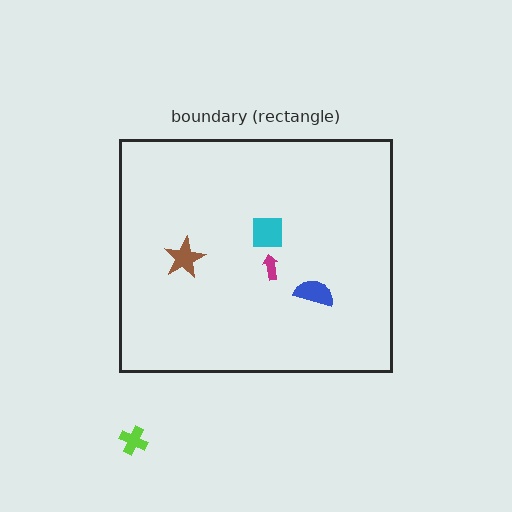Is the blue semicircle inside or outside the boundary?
Inside.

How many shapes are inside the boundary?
4 inside, 1 outside.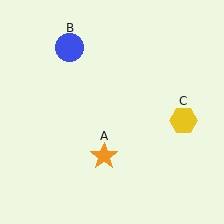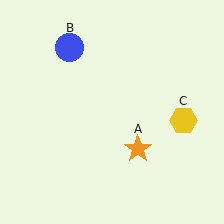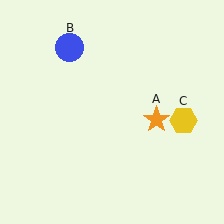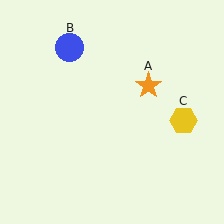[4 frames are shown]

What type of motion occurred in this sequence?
The orange star (object A) rotated counterclockwise around the center of the scene.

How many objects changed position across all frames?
1 object changed position: orange star (object A).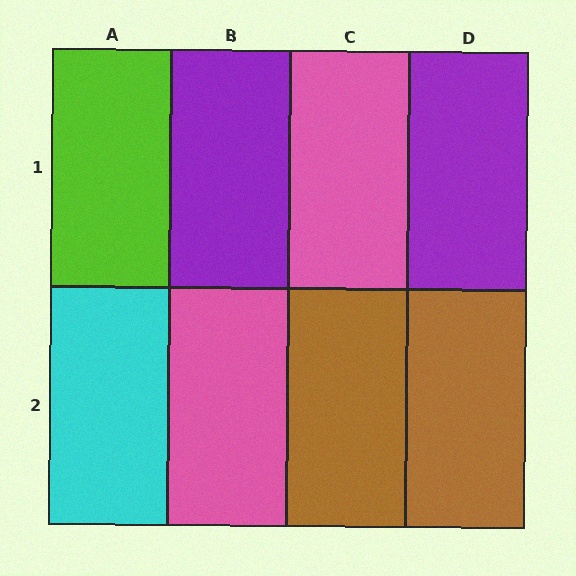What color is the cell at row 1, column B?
Purple.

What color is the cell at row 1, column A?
Lime.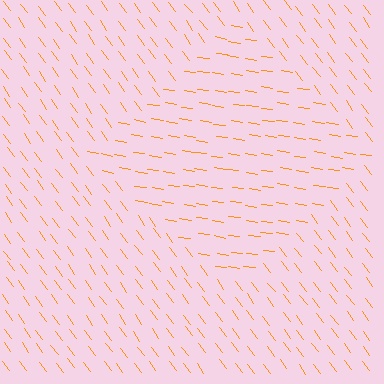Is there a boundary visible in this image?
Yes, there is a texture boundary formed by a change in line orientation.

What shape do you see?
I see a diamond.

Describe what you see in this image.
The image is filled with small orange line segments. A diamond region in the image has lines oriented differently from the surrounding lines, creating a visible texture boundary.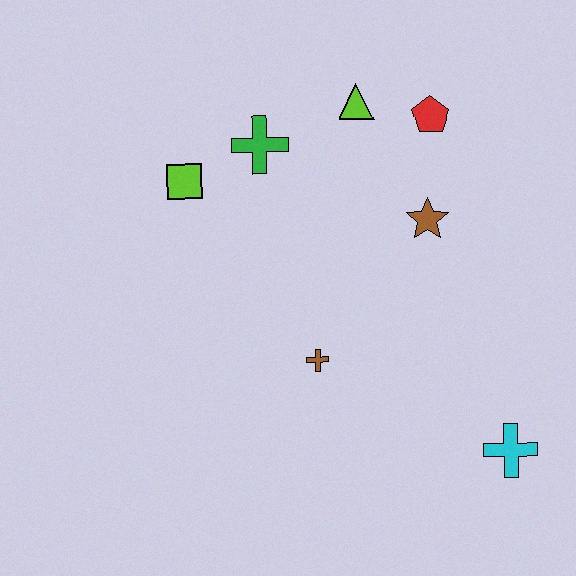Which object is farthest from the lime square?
The cyan cross is farthest from the lime square.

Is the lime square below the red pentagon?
Yes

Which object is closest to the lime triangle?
The red pentagon is closest to the lime triangle.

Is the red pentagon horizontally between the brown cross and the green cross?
No